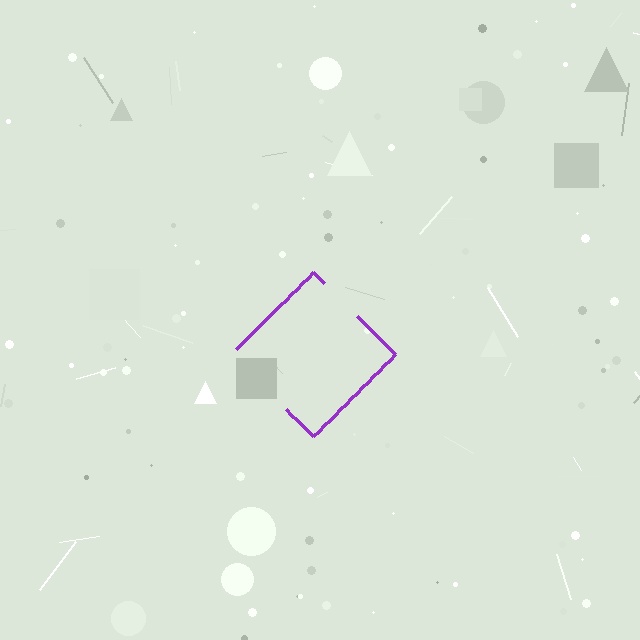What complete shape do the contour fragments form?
The contour fragments form a diamond.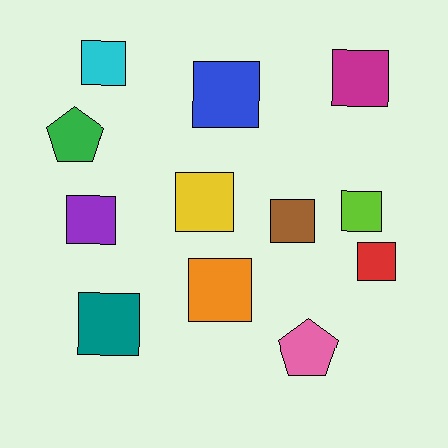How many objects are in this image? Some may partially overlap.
There are 12 objects.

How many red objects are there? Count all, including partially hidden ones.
There is 1 red object.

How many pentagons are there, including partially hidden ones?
There are 2 pentagons.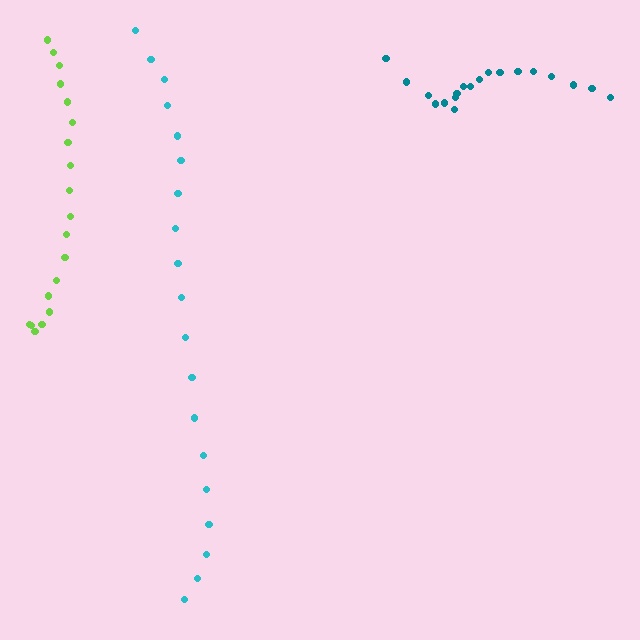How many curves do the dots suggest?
There are 3 distinct paths.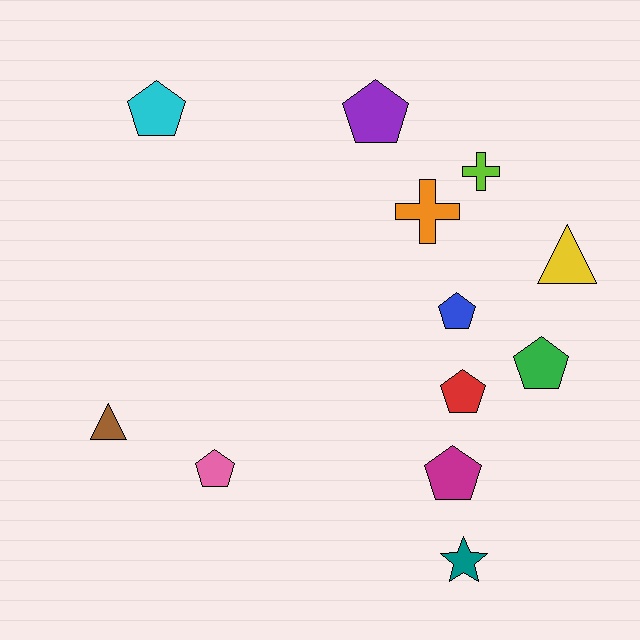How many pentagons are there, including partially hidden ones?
There are 7 pentagons.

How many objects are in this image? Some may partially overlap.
There are 12 objects.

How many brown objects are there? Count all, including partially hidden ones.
There is 1 brown object.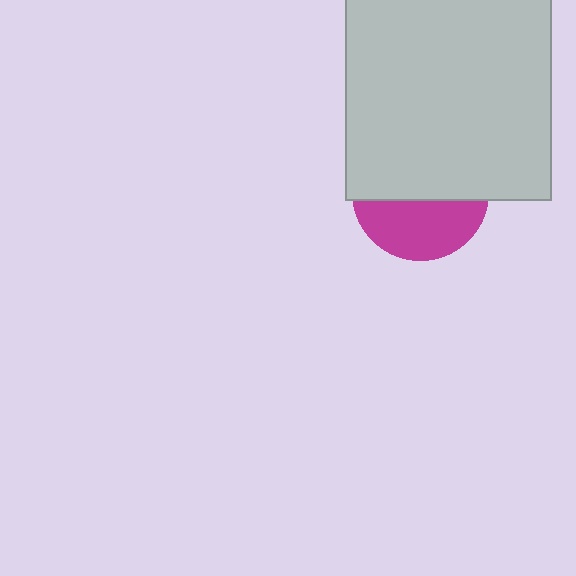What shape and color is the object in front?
The object in front is a light gray square.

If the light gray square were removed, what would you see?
You would see the complete magenta circle.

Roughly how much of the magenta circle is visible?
A small part of it is visible (roughly 42%).